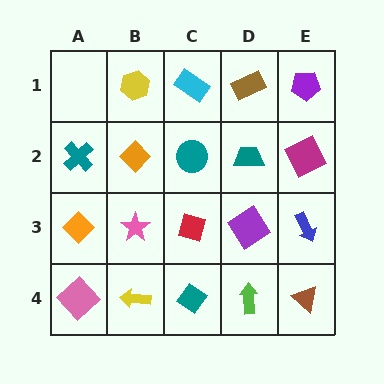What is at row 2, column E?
A magenta square.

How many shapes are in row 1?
4 shapes.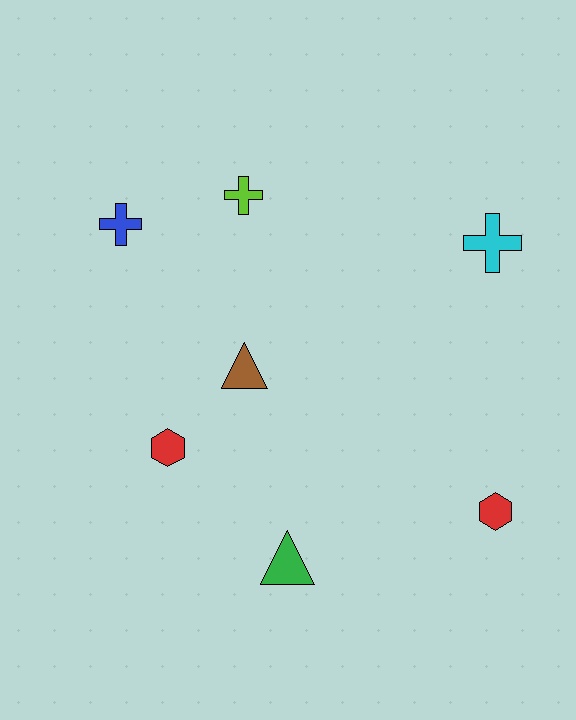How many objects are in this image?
There are 7 objects.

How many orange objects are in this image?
There are no orange objects.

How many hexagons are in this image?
There are 2 hexagons.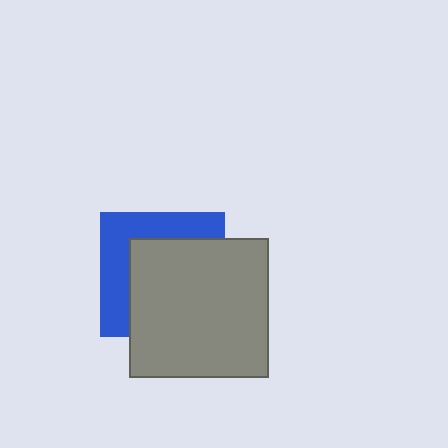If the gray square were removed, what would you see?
You would see the complete blue square.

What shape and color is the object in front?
The object in front is a gray square.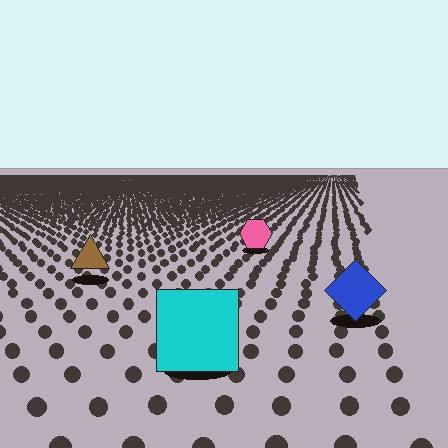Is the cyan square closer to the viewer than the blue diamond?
Yes. The cyan square is closer — you can tell from the texture gradient: the ground texture is coarser near it.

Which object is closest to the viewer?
The cyan square is closest. The texture marks near it are larger and more spread out.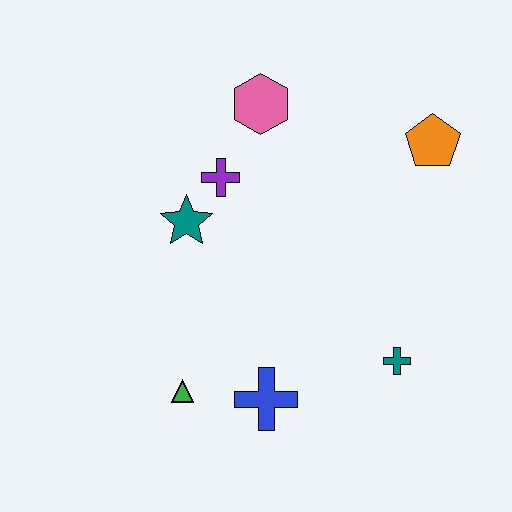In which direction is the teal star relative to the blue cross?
The teal star is above the blue cross.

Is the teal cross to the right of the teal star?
Yes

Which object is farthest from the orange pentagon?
The green triangle is farthest from the orange pentagon.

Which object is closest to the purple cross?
The teal star is closest to the purple cross.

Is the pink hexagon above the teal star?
Yes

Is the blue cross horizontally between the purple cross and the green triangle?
No